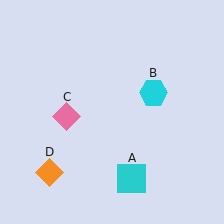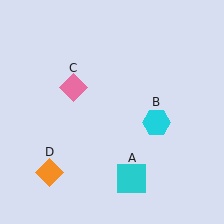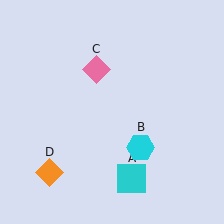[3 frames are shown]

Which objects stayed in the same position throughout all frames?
Cyan square (object A) and orange diamond (object D) remained stationary.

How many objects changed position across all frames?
2 objects changed position: cyan hexagon (object B), pink diamond (object C).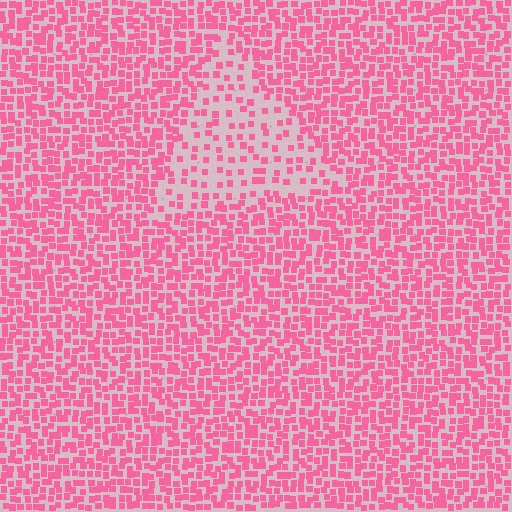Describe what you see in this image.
The image contains small pink elements arranged at two different densities. A triangle-shaped region is visible where the elements are less densely packed than the surrounding area.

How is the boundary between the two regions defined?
The boundary is defined by a change in element density (approximately 2.3x ratio). All elements are the same color, size, and shape.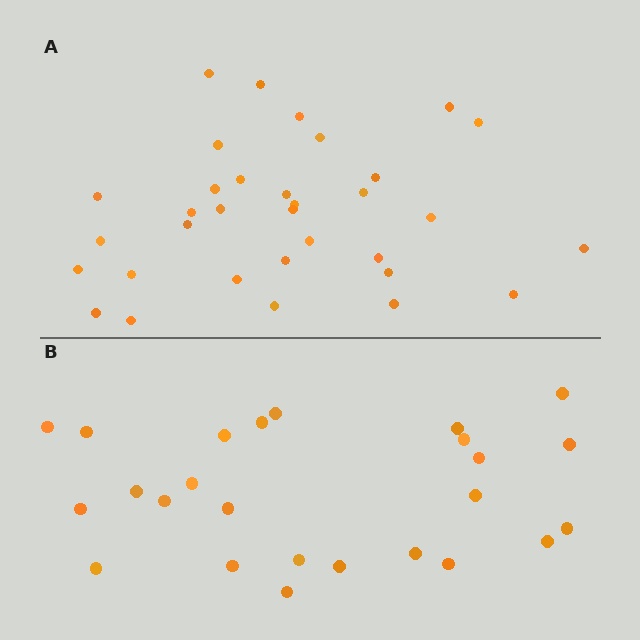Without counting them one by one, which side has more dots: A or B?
Region A (the top region) has more dots.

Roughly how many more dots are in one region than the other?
Region A has roughly 8 or so more dots than region B.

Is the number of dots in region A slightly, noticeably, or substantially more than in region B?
Region A has noticeably more, but not dramatically so. The ratio is roughly 1.3 to 1.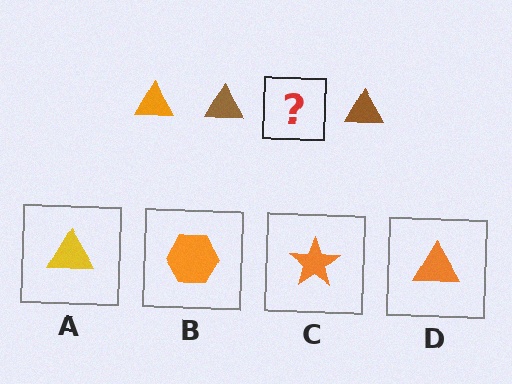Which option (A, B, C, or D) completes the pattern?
D.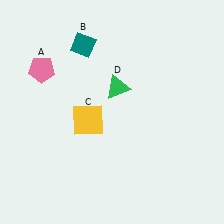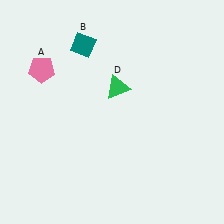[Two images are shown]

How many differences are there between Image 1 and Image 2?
There is 1 difference between the two images.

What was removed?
The yellow square (C) was removed in Image 2.